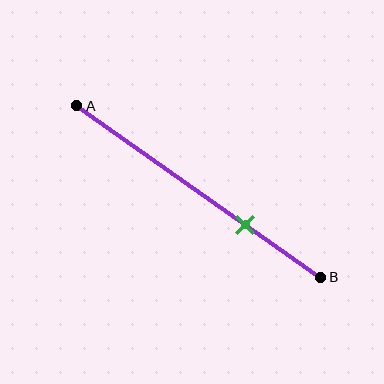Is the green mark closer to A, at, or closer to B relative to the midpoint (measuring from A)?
The green mark is closer to point B than the midpoint of segment AB.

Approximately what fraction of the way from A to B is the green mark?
The green mark is approximately 70% of the way from A to B.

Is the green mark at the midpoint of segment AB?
No, the mark is at about 70% from A, not at the 50% midpoint.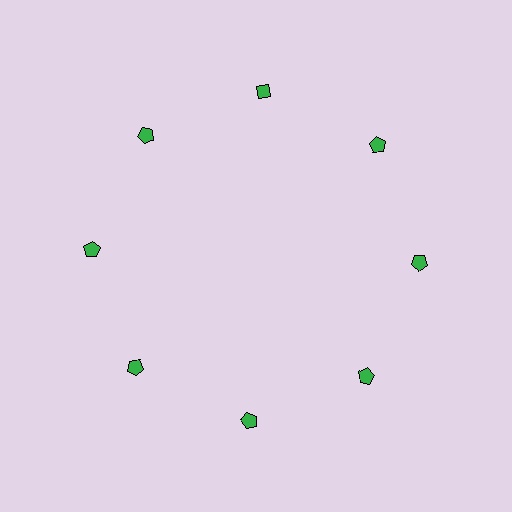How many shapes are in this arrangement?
There are 8 shapes arranged in a ring pattern.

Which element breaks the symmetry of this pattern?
The green diamond at roughly the 12 o'clock position breaks the symmetry. All other shapes are green pentagons.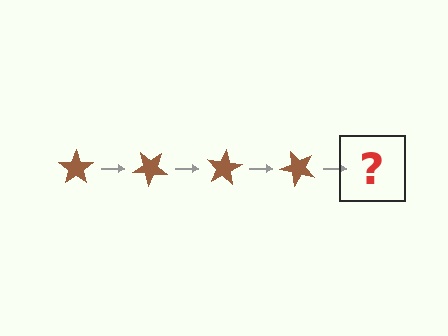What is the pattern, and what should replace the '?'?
The pattern is that the star rotates 40 degrees each step. The '?' should be a brown star rotated 160 degrees.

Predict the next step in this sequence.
The next step is a brown star rotated 160 degrees.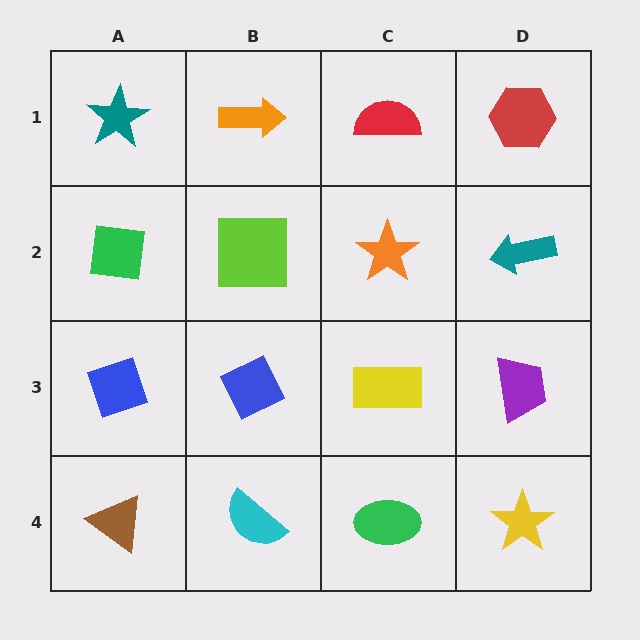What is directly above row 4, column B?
A blue diamond.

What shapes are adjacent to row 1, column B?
A lime square (row 2, column B), a teal star (row 1, column A), a red semicircle (row 1, column C).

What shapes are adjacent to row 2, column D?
A red hexagon (row 1, column D), a purple trapezoid (row 3, column D), an orange star (row 2, column C).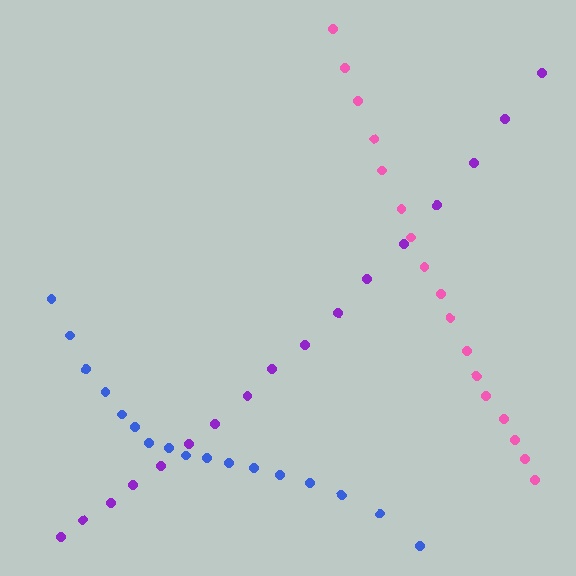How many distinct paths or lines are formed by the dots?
There are 3 distinct paths.